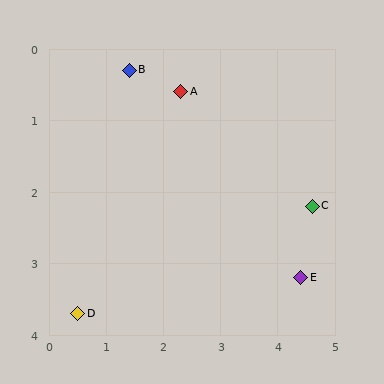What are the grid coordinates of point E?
Point E is at approximately (4.4, 3.2).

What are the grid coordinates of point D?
Point D is at approximately (0.5, 3.7).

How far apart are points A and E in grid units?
Points A and E are about 3.3 grid units apart.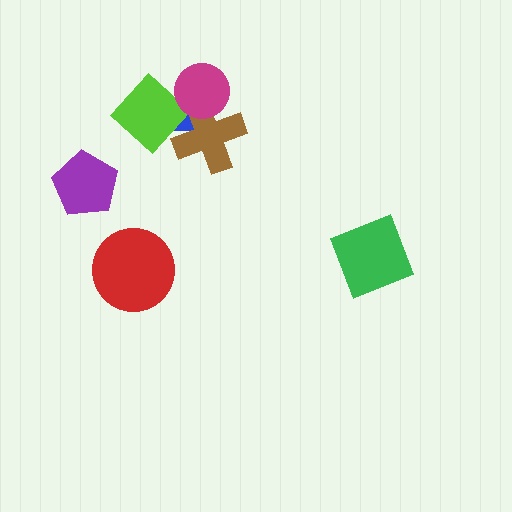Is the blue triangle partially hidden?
Yes, it is partially covered by another shape.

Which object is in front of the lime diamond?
The magenta circle is in front of the lime diamond.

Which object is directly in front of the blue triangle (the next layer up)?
The brown cross is directly in front of the blue triangle.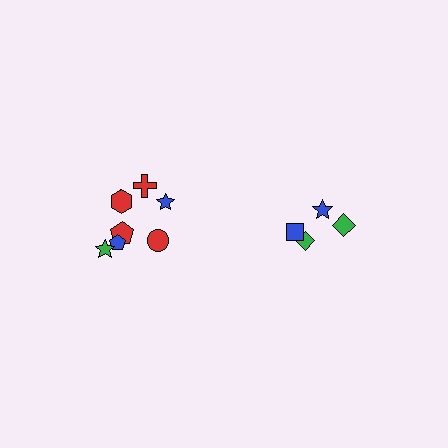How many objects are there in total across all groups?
There are 12 objects.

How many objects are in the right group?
There are 4 objects.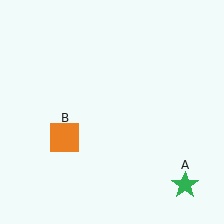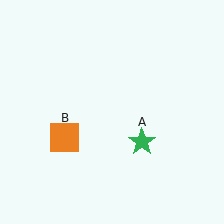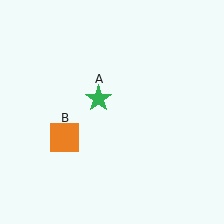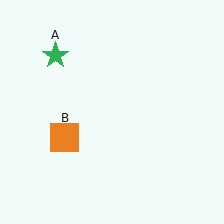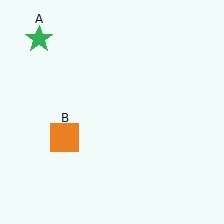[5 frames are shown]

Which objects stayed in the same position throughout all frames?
Orange square (object B) remained stationary.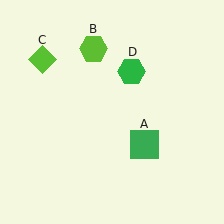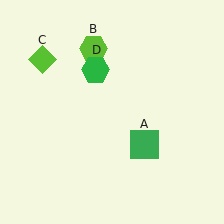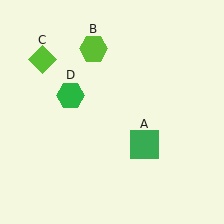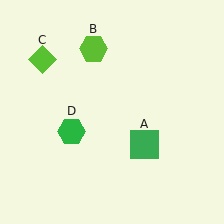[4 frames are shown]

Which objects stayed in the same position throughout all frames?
Green square (object A) and lime hexagon (object B) and lime diamond (object C) remained stationary.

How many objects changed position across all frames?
1 object changed position: green hexagon (object D).